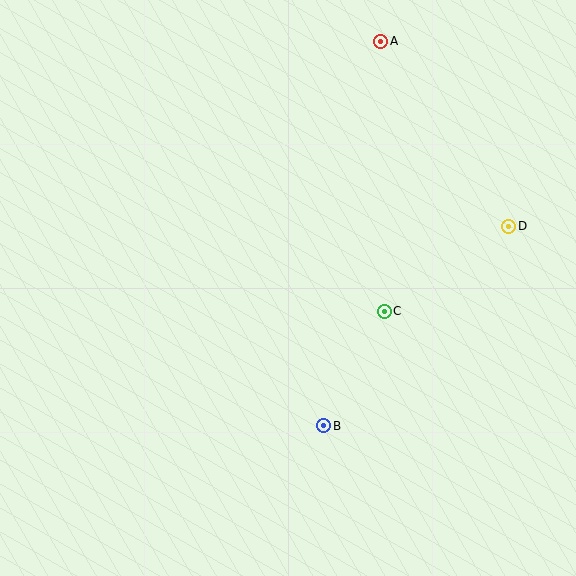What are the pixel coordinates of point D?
Point D is at (509, 226).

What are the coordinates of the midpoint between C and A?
The midpoint between C and A is at (382, 176).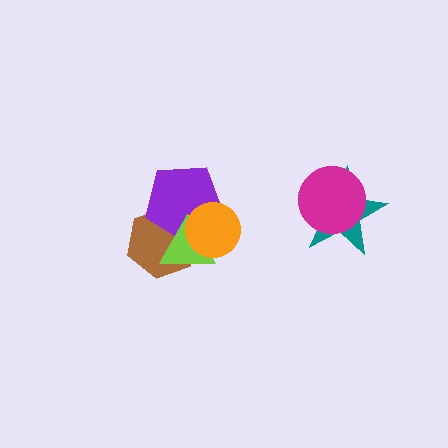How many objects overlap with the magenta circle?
1 object overlaps with the magenta circle.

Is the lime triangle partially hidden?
Yes, it is partially covered by another shape.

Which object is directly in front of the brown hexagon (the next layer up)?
The purple pentagon is directly in front of the brown hexagon.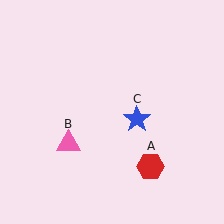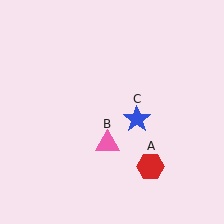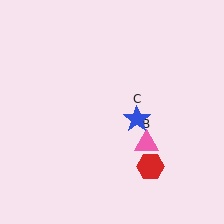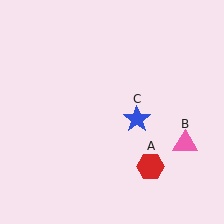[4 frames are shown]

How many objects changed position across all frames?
1 object changed position: pink triangle (object B).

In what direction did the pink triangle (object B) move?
The pink triangle (object B) moved right.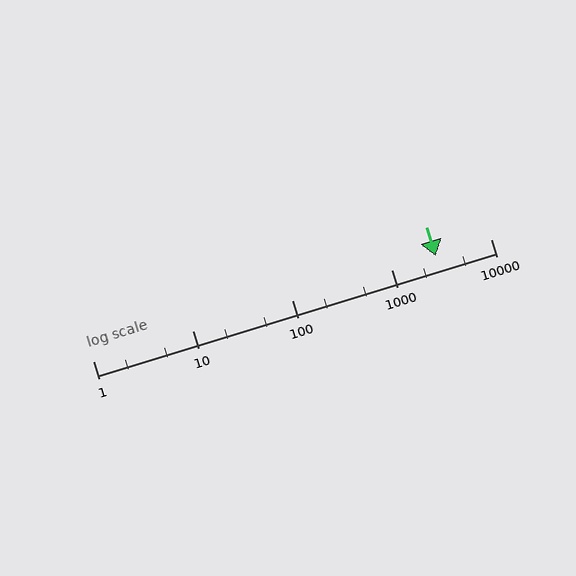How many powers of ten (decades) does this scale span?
The scale spans 4 decades, from 1 to 10000.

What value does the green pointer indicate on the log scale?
The pointer indicates approximately 2800.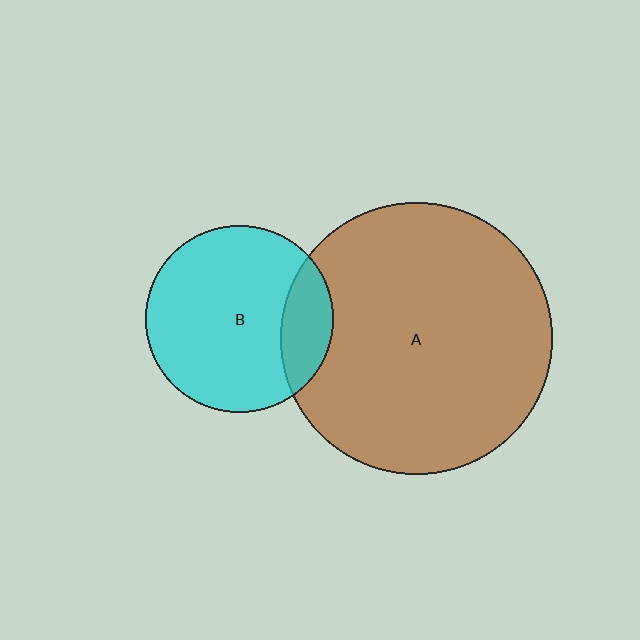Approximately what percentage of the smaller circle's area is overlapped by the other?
Approximately 20%.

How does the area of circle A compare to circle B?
Approximately 2.1 times.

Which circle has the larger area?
Circle A (brown).